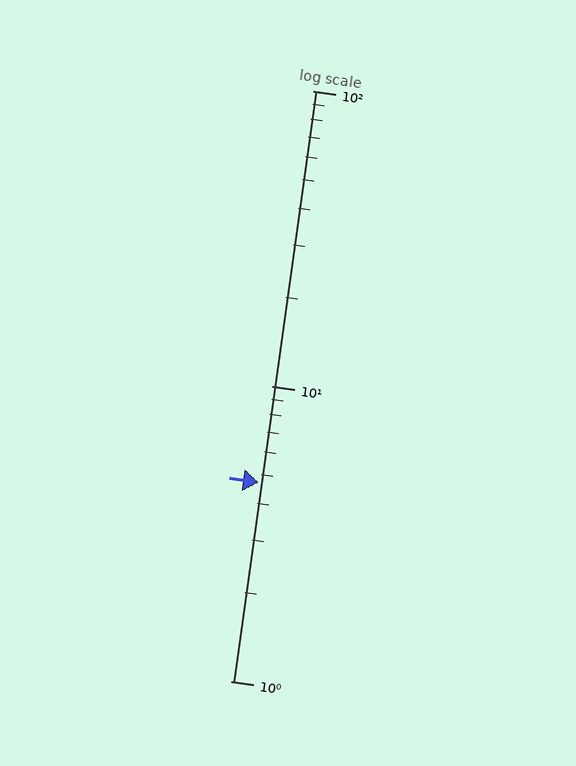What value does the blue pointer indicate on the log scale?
The pointer indicates approximately 4.7.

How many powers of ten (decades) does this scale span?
The scale spans 2 decades, from 1 to 100.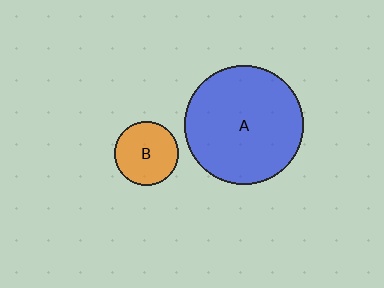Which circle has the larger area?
Circle A (blue).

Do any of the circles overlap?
No, none of the circles overlap.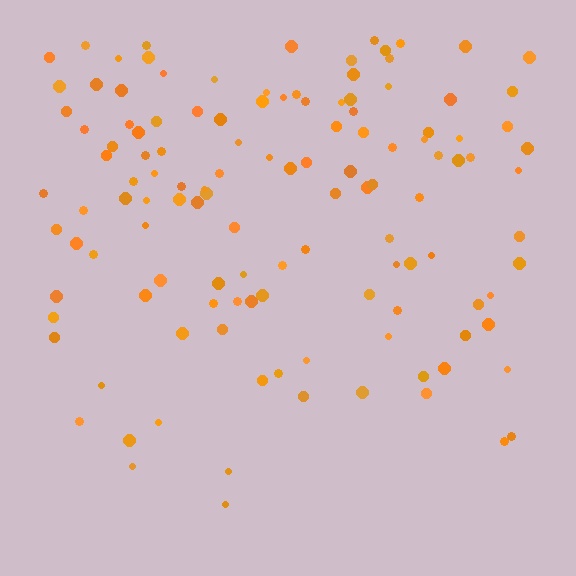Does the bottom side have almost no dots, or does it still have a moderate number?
Still a moderate number, just noticeably fewer than the top.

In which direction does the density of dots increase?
From bottom to top, with the top side densest.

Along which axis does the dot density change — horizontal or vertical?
Vertical.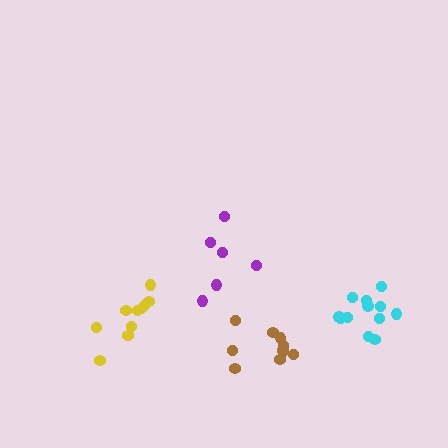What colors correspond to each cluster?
The clusters are colored: cyan, yellow, brown, purple.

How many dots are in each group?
Group 1: 12 dots, Group 2: 10 dots, Group 3: 10 dots, Group 4: 6 dots (38 total).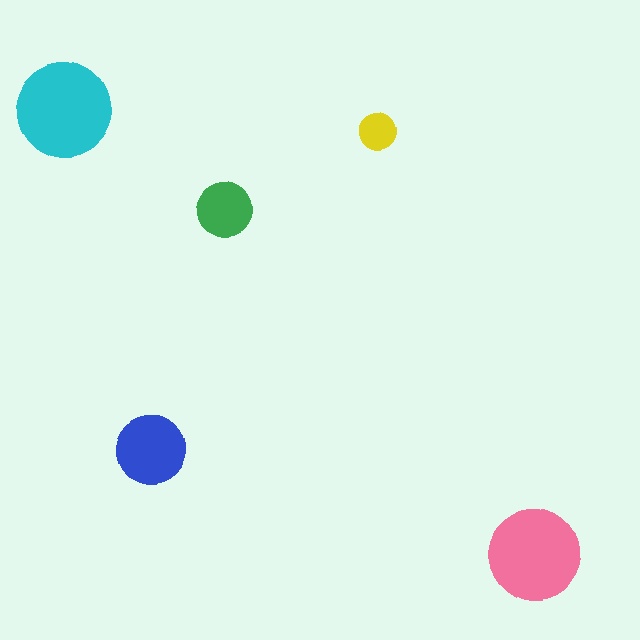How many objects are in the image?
There are 5 objects in the image.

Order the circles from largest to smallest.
the cyan one, the pink one, the blue one, the green one, the yellow one.